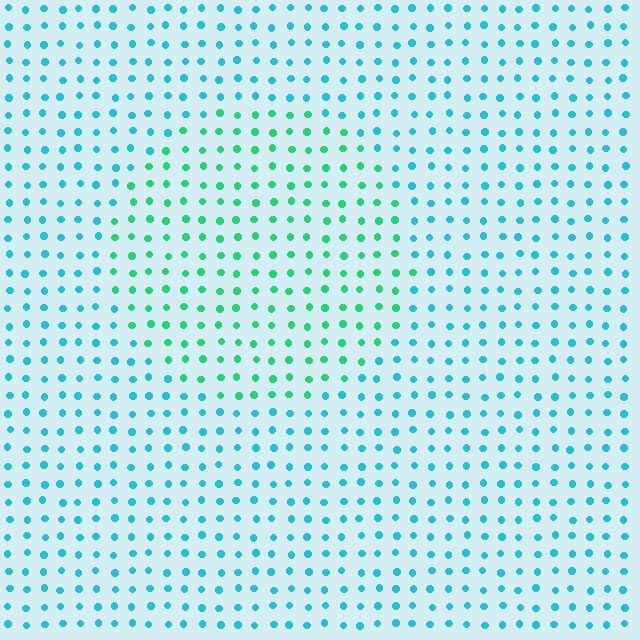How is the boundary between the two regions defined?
The boundary is defined purely by a slight shift in hue (about 41 degrees). Spacing, size, and orientation are identical on both sides.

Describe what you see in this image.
The image is filled with small cyan elements in a uniform arrangement. A circle-shaped region is visible where the elements are tinted to a slightly different hue, forming a subtle color boundary.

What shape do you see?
I see a circle.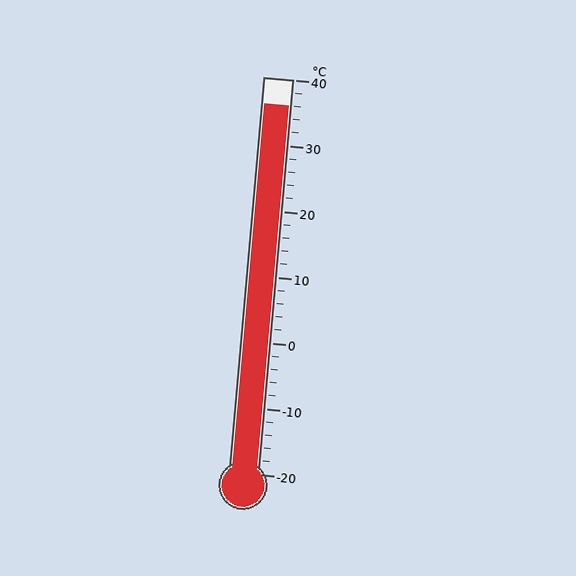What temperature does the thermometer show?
The thermometer shows approximately 36°C.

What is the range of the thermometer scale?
The thermometer scale ranges from -20°C to 40°C.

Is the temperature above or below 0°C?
The temperature is above 0°C.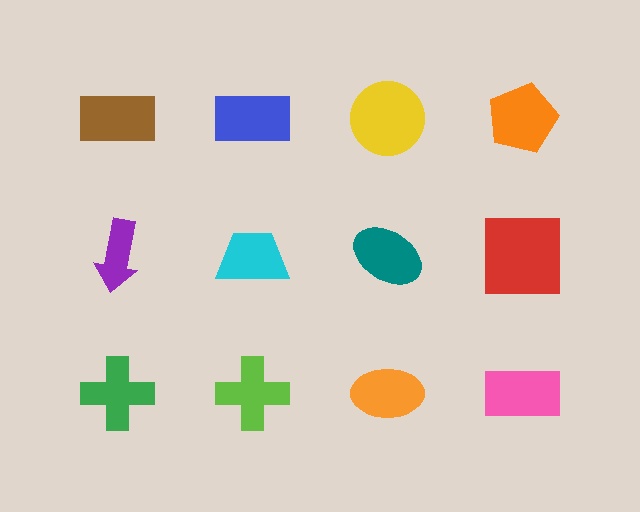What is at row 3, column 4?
A pink rectangle.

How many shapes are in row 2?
4 shapes.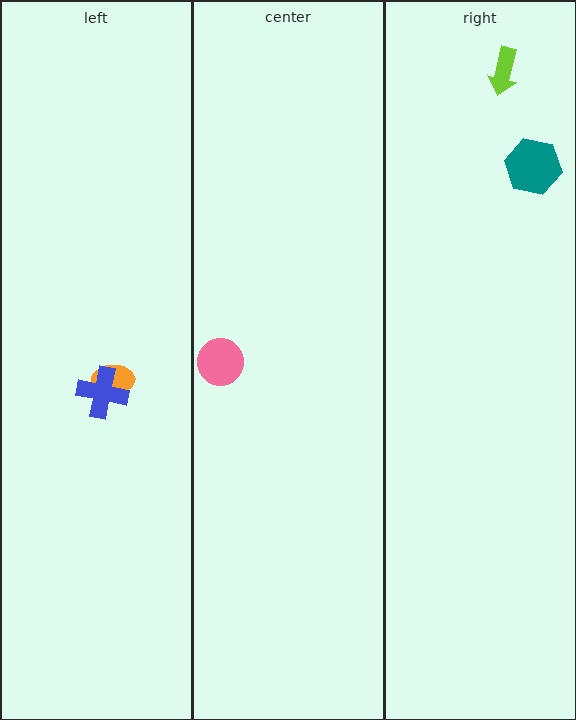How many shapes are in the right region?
2.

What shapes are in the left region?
The orange ellipse, the blue cross.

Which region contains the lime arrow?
The right region.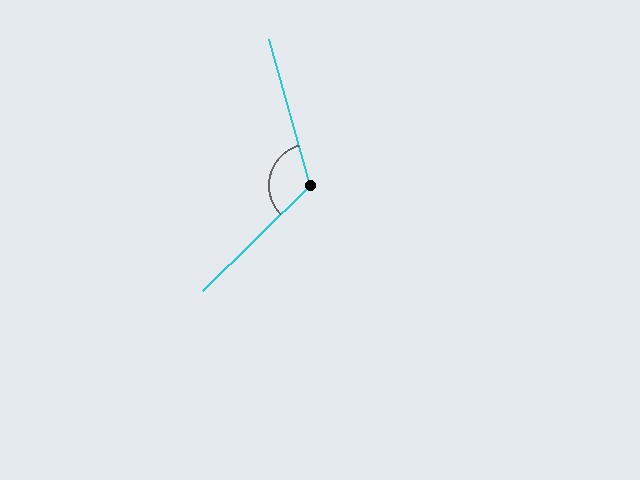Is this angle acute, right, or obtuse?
It is obtuse.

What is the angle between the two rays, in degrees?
Approximately 119 degrees.